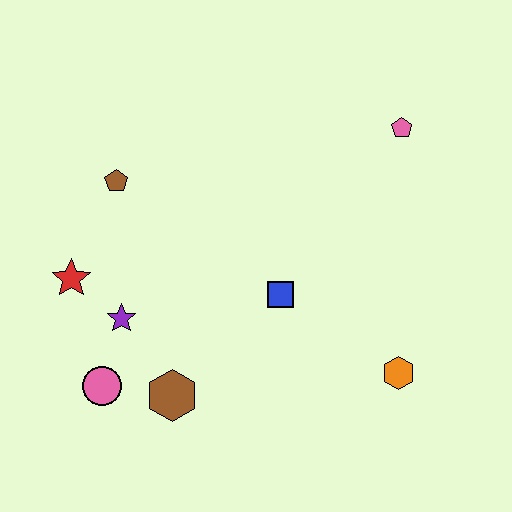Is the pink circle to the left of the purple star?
Yes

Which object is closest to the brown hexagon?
The pink circle is closest to the brown hexagon.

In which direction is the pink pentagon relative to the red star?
The pink pentagon is to the right of the red star.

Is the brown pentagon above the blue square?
Yes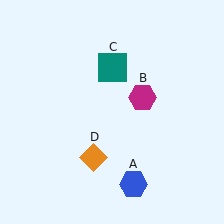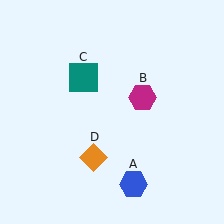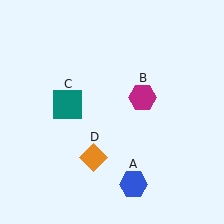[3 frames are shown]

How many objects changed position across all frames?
1 object changed position: teal square (object C).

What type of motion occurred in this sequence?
The teal square (object C) rotated counterclockwise around the center of the scene.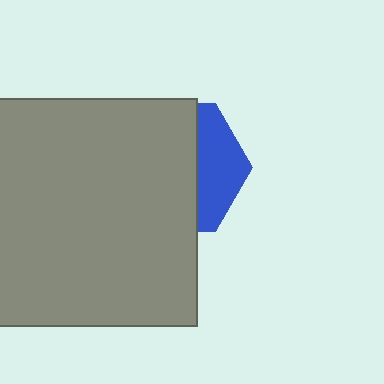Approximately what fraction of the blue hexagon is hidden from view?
Roughly 67% of the blue hexagon is hidden behind the gray square.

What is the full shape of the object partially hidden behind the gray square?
The partially hidden object is a blue hexagon.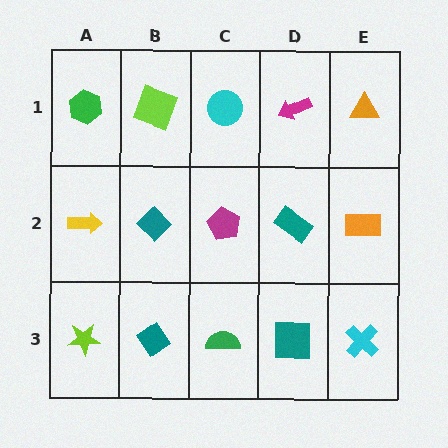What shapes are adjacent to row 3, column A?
A yellow arrow (row 2, column A), a teal diamond (row 3, column B).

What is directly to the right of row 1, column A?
A lime square.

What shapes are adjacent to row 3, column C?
A magenta pentagon (row 2, column C), a teal diamond (row 3, column B), a teal square (row 3, column D).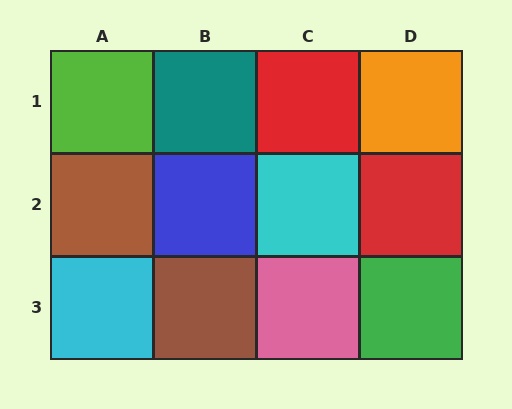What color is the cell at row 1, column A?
Lime.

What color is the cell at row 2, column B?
Blue.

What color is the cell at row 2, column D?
Red.